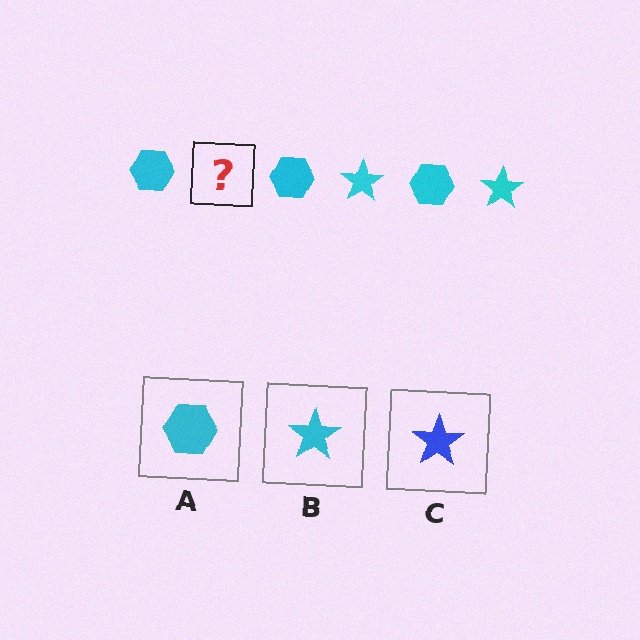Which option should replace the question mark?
Option B.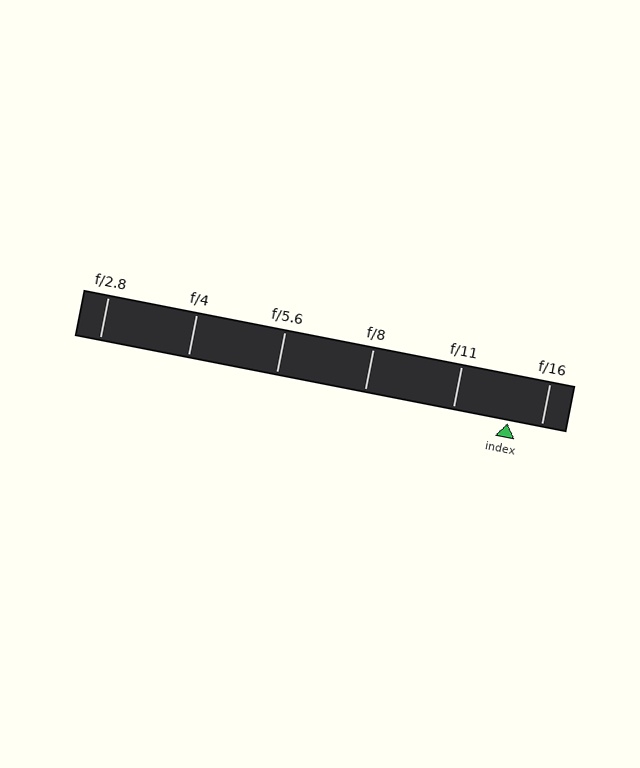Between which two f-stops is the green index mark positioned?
The index mark is between f/11 and f/16.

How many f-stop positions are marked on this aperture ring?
There are 6 f-stop positions marked.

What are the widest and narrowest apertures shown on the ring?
The widest aperture shown is f/2.8 and the narrowest is f/16.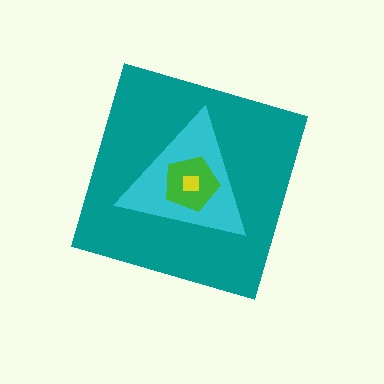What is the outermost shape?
The teal diamond.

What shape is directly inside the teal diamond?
The cyan triangle.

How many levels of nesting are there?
4.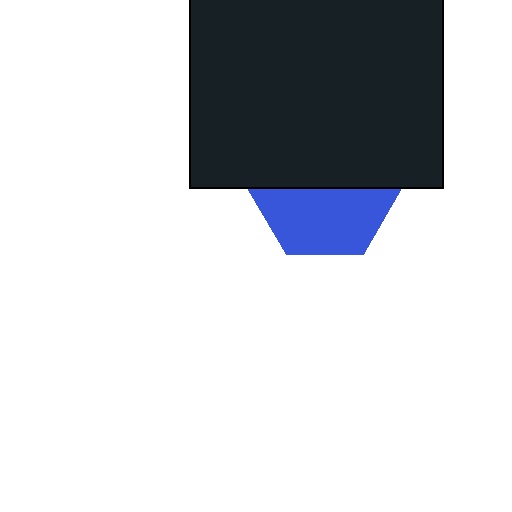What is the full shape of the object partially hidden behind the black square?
The partially hidden object is a blue hexagon.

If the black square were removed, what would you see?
You would see the complete blue hexagon.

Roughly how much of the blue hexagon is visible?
About half of it is visible (roughly 49%).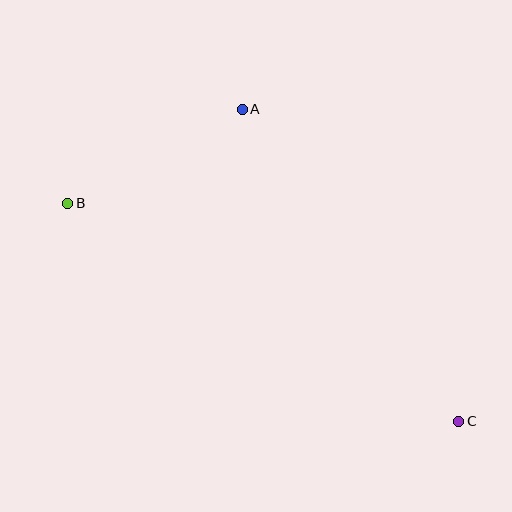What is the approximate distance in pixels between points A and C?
The distance between A and C is approximately 380 pixels.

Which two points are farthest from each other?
Points B and C are farthest from each other.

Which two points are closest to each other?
Points A and B are closest to each other.